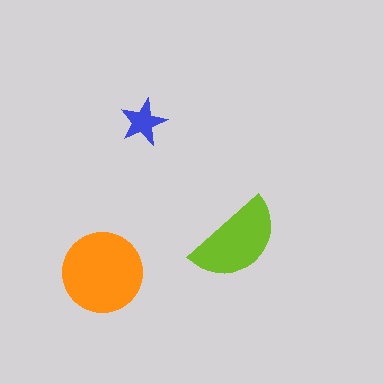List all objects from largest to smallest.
The orange circle, the lime semicircle, the blue star.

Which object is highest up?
The blue star is topmost.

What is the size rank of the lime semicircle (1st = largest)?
2nd.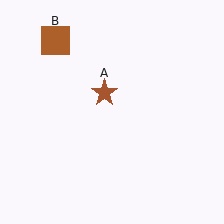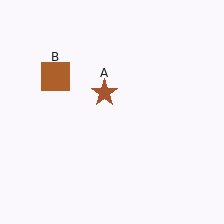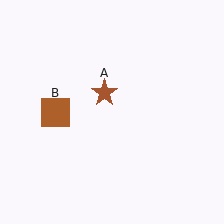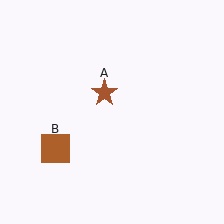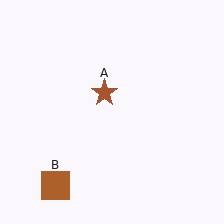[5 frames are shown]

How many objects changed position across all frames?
1 object changed position: brown square (object B).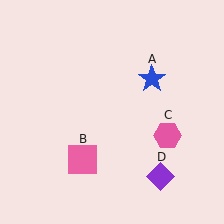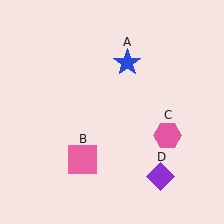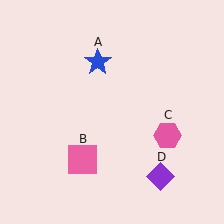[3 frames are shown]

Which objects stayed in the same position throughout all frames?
Pink square (object B) and pink hexagon (object C) and purple diamond (object D) remained stationary.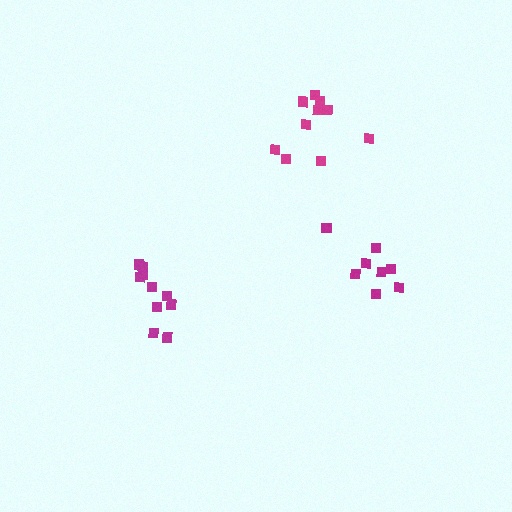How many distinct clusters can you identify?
There are 3 distinct clusters.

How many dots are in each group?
Group 1: 8 dots, Group 2: 10 dots, Group 3: 11 dots (29 total).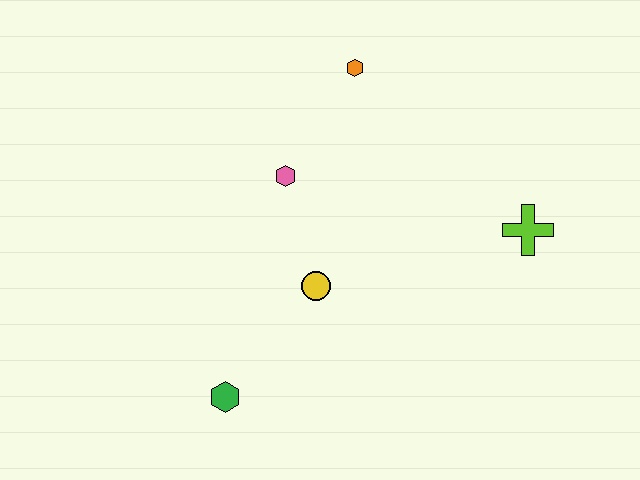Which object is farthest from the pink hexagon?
The lime cross is farthest from the pink hexagon.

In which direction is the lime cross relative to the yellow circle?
The lime cross is to the right of the yellow circle.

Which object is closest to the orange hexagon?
The pink hexagon is closest to the orange hexagon.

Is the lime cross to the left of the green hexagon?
No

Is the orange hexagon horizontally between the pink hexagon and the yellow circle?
No